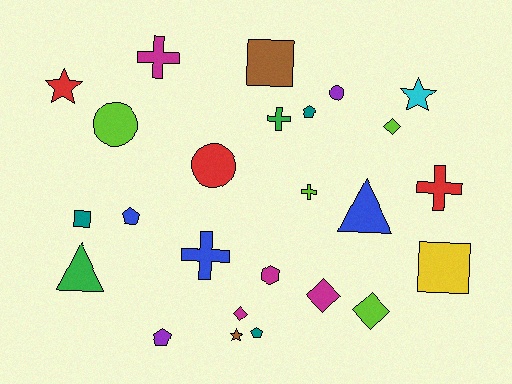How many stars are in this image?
There are 3 stars.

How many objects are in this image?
There are 25 objects.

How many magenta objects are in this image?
There are 4 magenta objects.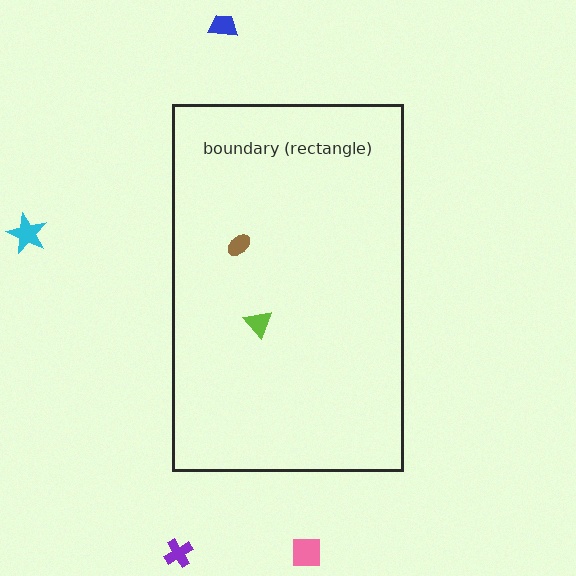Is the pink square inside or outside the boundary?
Outside.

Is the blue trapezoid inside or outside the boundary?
Outside.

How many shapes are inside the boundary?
2 inside, 4 outside.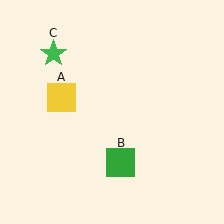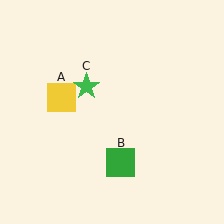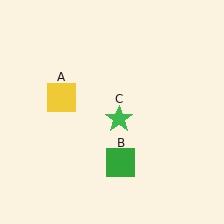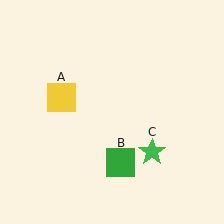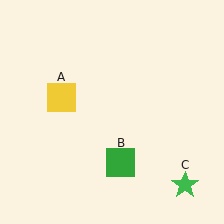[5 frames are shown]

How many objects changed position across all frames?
1 object changed position: green star (object C).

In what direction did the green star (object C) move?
The green star (object C) moved down and to the right.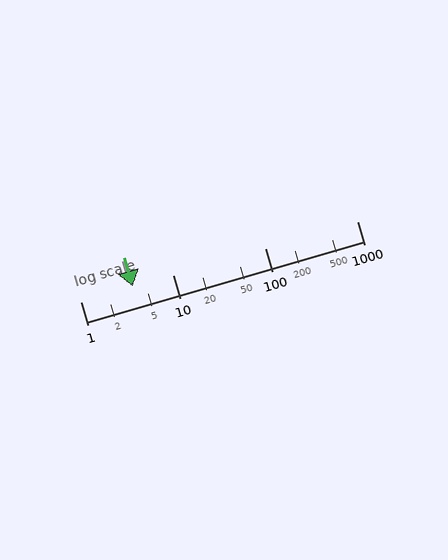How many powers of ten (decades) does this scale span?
The scale spans 3 decades, from 1 to 1000.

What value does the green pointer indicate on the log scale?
The pointer indicates approximately 3.7.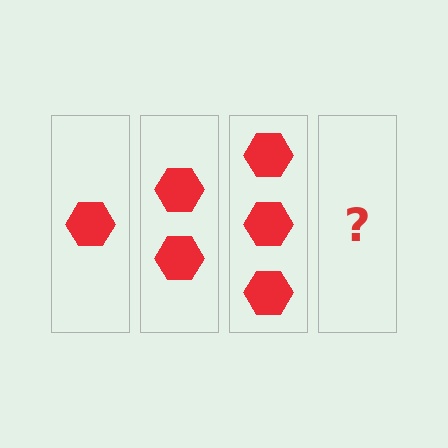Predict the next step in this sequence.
The next step is 4 hexagons.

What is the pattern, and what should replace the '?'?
The pattern is that each step adds one more hexagon. The '?' should be 4 hexagons.